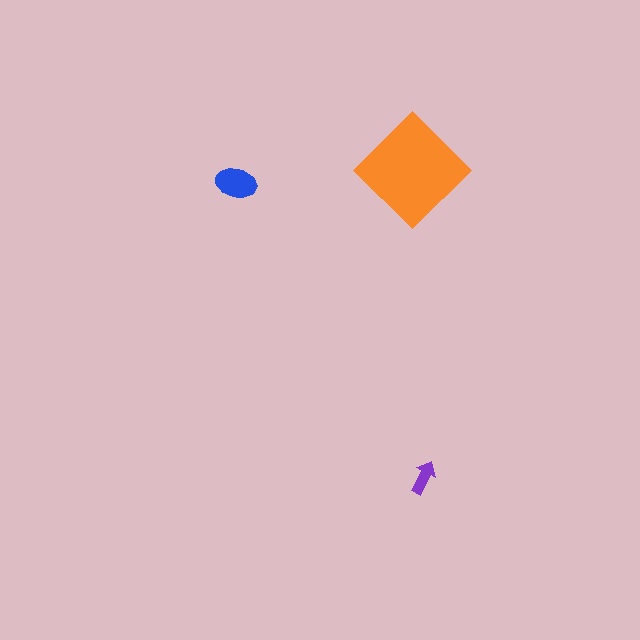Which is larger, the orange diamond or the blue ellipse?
The orange diamond.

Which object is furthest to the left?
The blue ellipse is leftmost.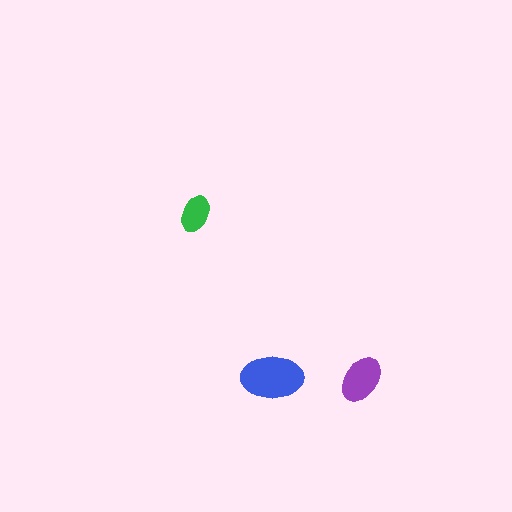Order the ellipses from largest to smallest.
the blue one, the purple one, the green one.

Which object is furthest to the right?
The purple ellipse is rightmost.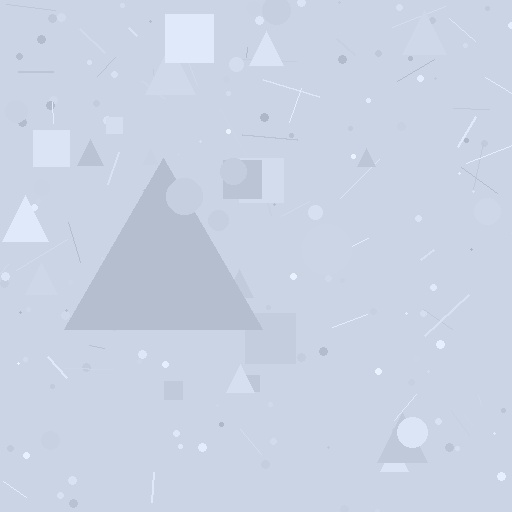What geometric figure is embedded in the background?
A triangle is embedded in the background.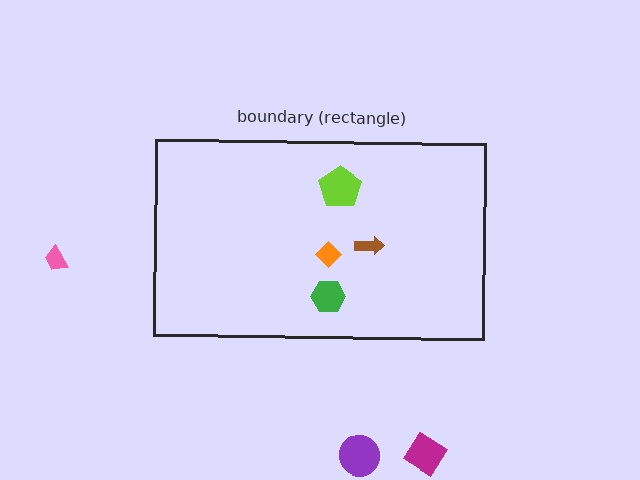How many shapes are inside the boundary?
4 inside, 3 outside.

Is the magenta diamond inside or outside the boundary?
Outside.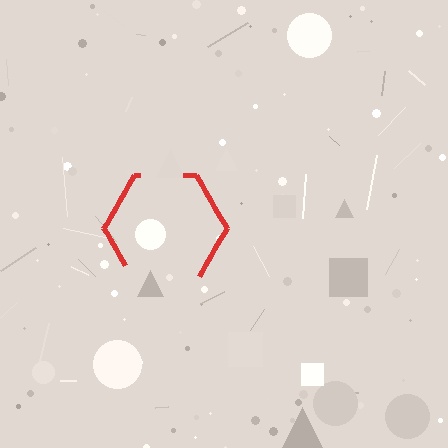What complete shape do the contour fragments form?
The contour fragments form a hexagon.